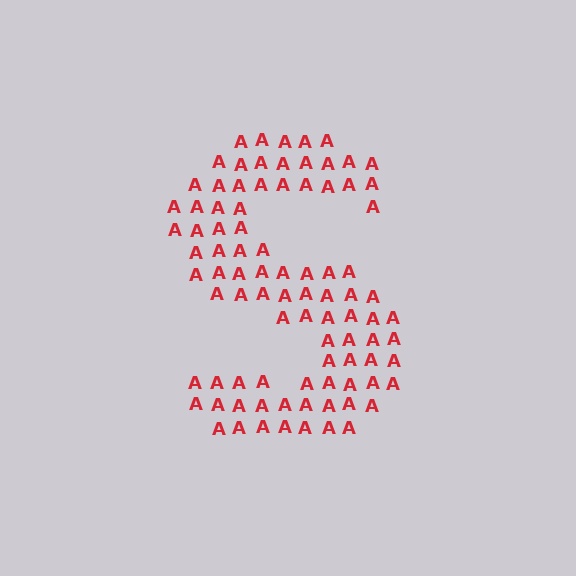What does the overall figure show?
The overall figure shows the letter S.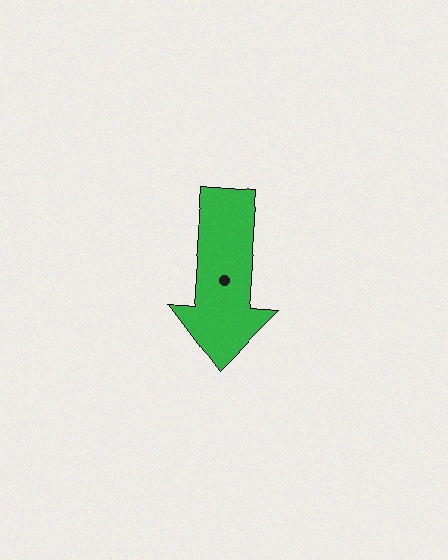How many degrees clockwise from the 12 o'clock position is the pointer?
Approximately 184 degrees.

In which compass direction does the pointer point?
South.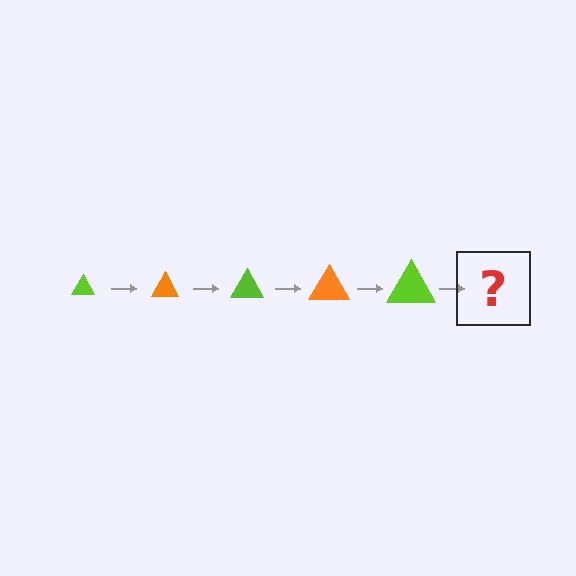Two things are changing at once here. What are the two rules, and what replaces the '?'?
The two rules are that the triangle grows larger each step and the color cycles through lime and orange. The '?' should be an orange triangle, larger than the previous one.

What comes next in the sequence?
The next element should be an orange triangle, larger than the previous one.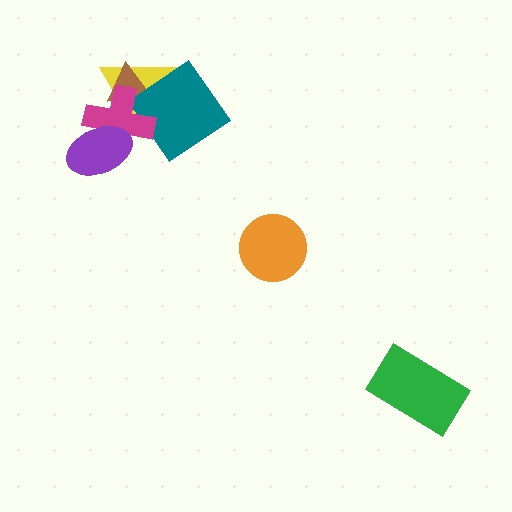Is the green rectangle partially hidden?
No, no other shape covers it.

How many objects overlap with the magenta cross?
4 objects overlap with the magenta cross.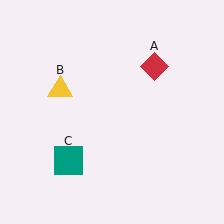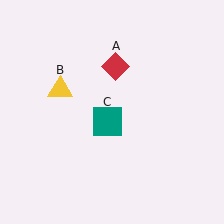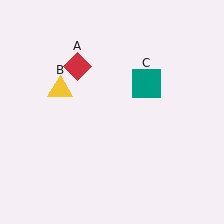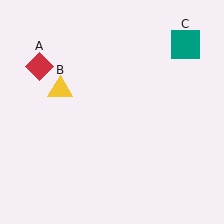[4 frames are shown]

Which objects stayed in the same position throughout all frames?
Yellow triangle (object B) remained stationary.